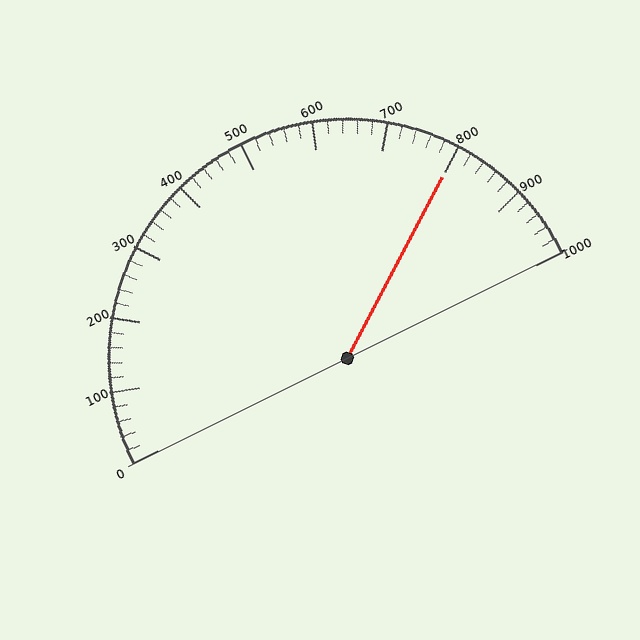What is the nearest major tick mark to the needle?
The nearest major tick mark is 800.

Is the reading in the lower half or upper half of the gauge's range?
The reading is in the upper half of the range (0 to 1000).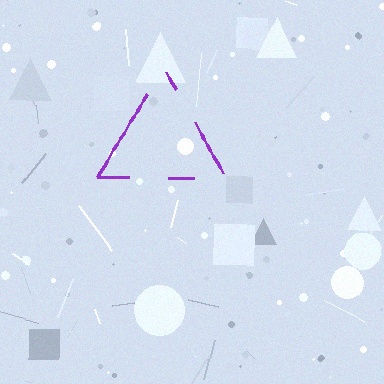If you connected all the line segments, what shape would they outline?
They would outline a triangle.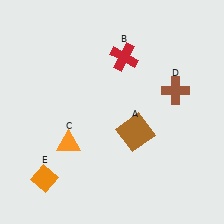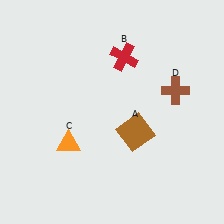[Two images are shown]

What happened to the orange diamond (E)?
The orange diamond (E) was removed in Image 2. It was in the bottom-left area of Image 1.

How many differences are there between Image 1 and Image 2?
There is 1 difference between the two images.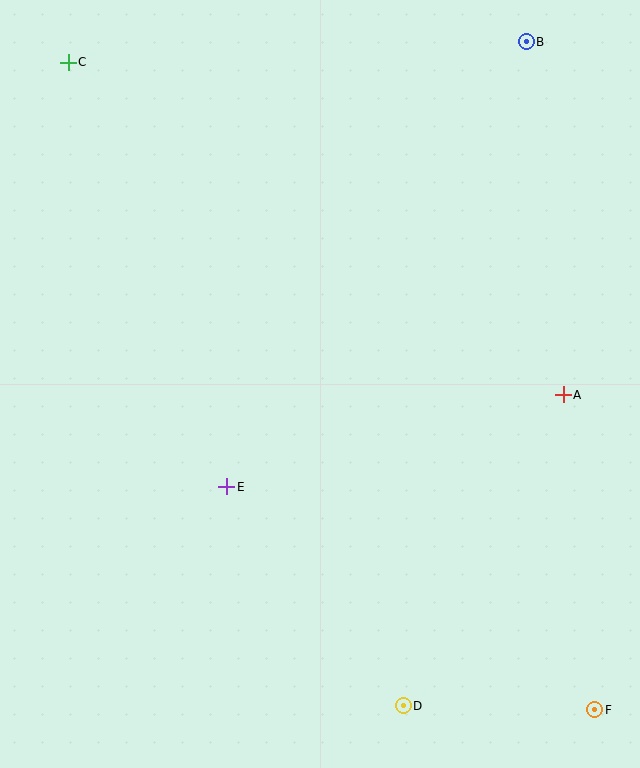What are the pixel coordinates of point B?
Point B is at (526, 42).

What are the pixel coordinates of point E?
Point E is at (227, 487).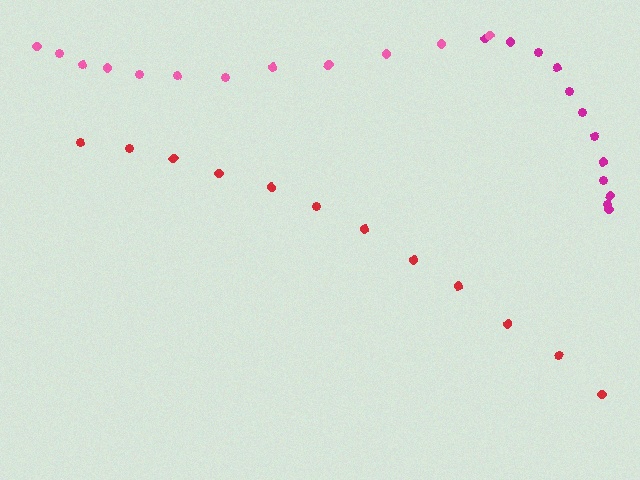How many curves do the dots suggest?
There are 3 distinct paths.